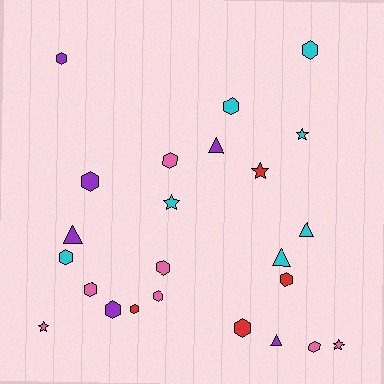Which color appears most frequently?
Pink, with 7 objects.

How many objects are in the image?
There are 24 objects.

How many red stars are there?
There is 1 red star.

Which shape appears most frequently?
Hexagon, with 14 objects.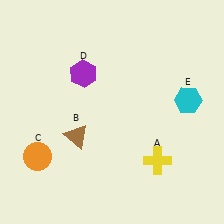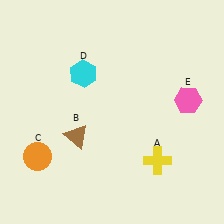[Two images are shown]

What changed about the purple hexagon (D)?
In Image 1, D is purple. In Image 2, it changed to cyan.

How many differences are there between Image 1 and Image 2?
There are 2 differences between the two images.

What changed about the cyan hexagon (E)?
In Image 1, E is cyan. In Image 2, it changed to pink.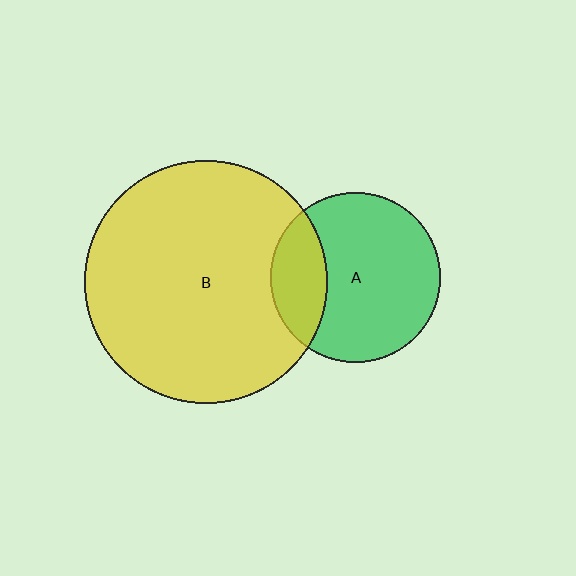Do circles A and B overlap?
Yes.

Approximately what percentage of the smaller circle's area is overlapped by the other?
Approximately 25%.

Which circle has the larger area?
Circle B (yellow).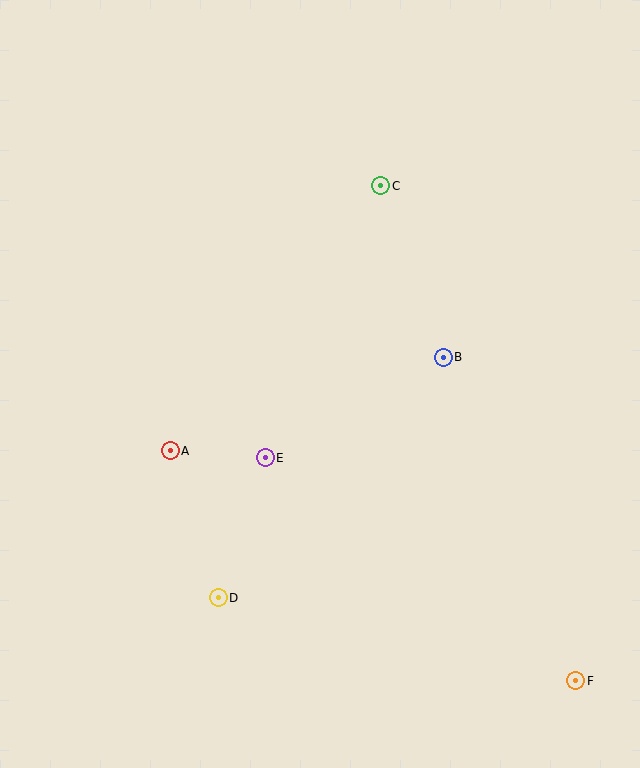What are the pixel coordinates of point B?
Point B is at (443, 357).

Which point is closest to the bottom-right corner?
Point F is closest to the bottom-right corner.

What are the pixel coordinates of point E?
Point E is at (265, 458).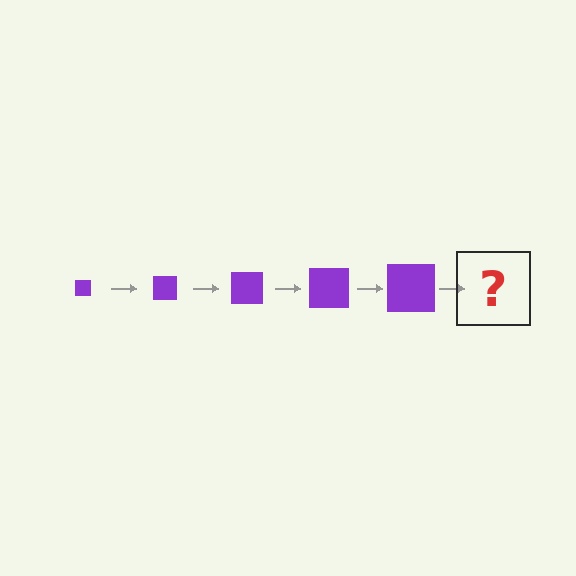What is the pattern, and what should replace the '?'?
The pattern is that the square gets progressively larger each step. The '?' should be a purple square, larger than the previous one.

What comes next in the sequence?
The next element should be a purple square, larger than the previous one.